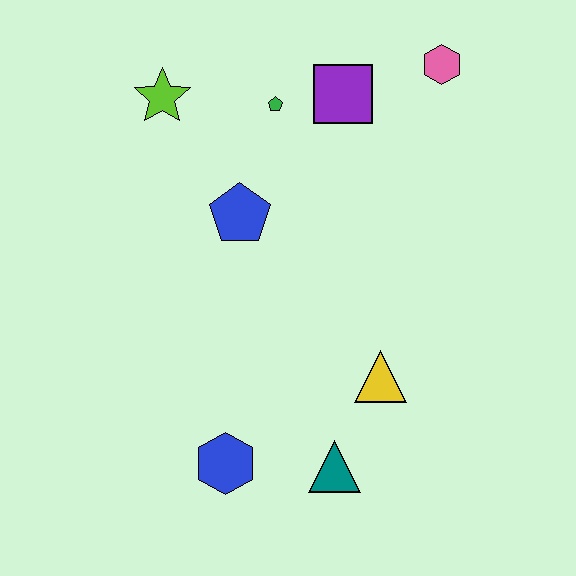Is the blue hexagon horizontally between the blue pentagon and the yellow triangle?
No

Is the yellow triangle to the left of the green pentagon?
No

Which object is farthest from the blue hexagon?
The pink hexagon is farthest from the blue hexagon.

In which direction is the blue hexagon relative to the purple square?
The blue hexagon is below the purple square.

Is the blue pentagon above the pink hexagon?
No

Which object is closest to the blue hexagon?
The teal triangle is closest to the blue hexagon.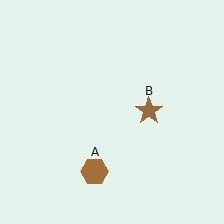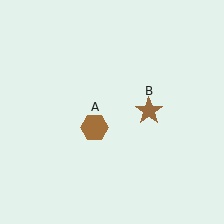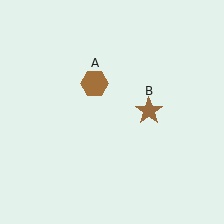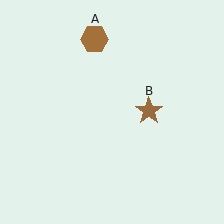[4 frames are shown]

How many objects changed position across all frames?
1 object changed position: brown hexagon (object A).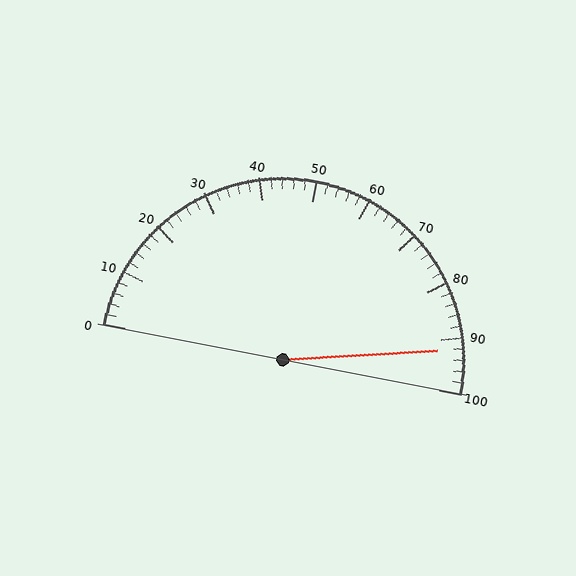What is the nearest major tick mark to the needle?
The nearest major tick mark is 90.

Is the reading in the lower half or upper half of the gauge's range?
The reading is in the upper half of the range (0 to 100).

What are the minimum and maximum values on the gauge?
The gauge ranges from 0 to 100.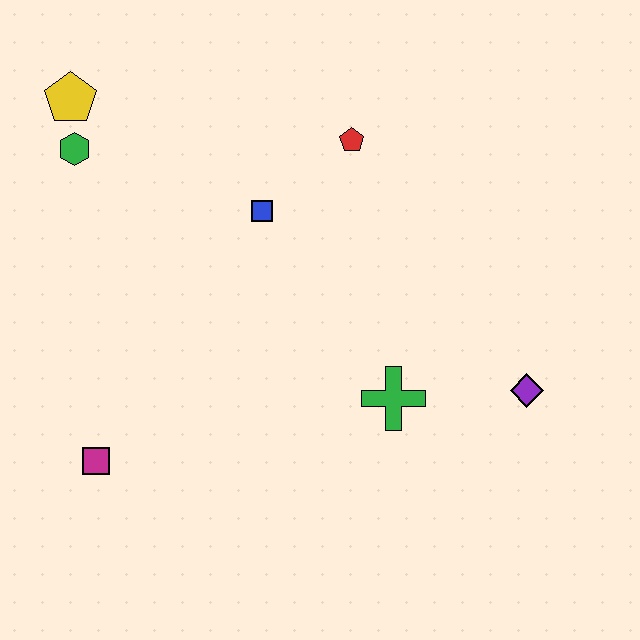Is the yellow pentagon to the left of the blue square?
Yes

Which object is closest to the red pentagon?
The blue square is closest to the red pentagon.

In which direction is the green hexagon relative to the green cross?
The green hexagon is to the left of the green cross.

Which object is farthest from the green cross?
The yellow pentagon is farthest from the green cross.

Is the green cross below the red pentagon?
Yes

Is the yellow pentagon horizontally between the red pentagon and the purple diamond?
No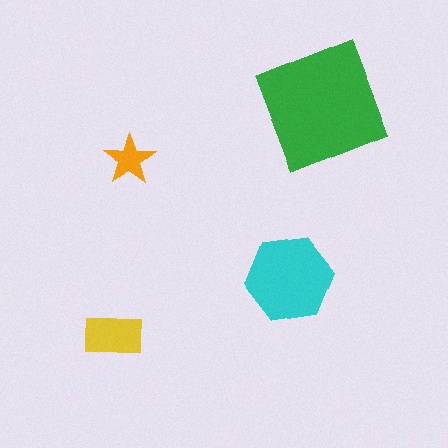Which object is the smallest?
The orange star.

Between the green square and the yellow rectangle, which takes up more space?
The green square.